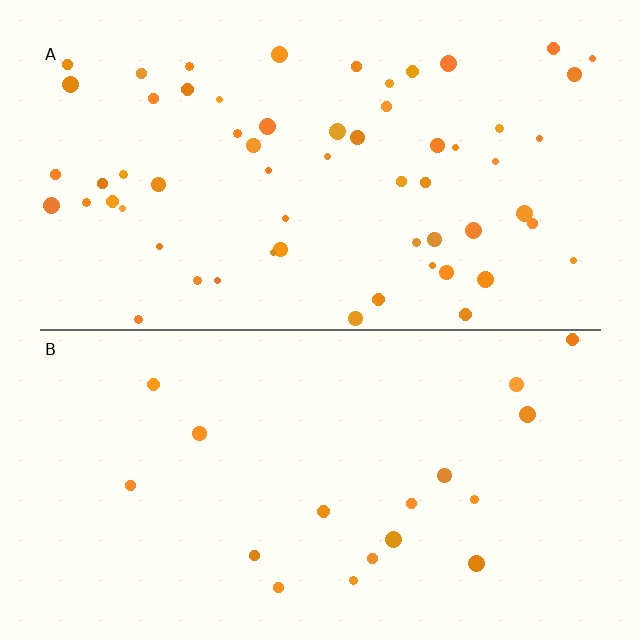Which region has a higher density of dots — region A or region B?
A (the top).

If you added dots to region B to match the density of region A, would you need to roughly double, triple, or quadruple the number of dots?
Approximately triple.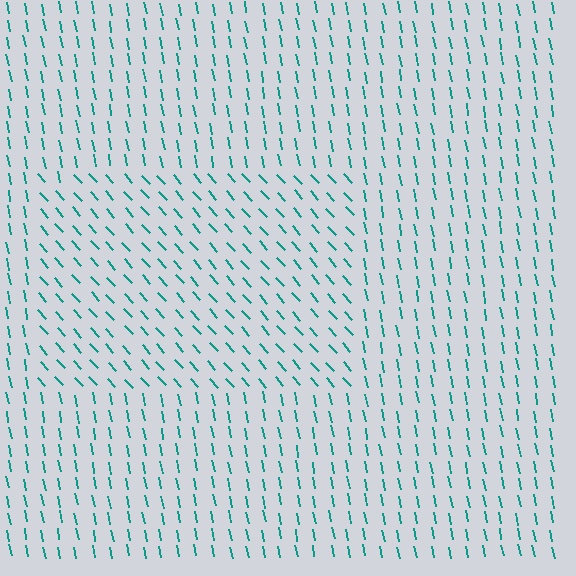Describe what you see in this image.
The image is filled with small teal line segments. A rectangle region in the image has lines oriented differently from the surrounding lines, creating a visible texture boundary.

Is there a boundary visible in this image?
Yes, there is a texture boundary formed by a change in line orientation.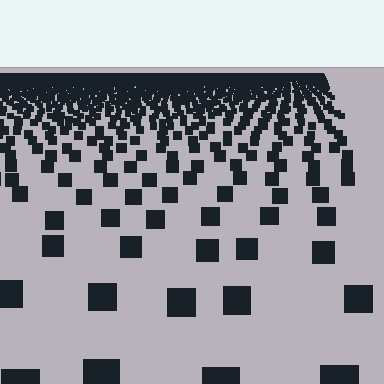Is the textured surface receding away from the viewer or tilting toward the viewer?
The surface is receding away from the viewer. Texture elements get smaller and denser toward the top.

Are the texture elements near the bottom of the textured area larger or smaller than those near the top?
Larger. Near the bottom, elements are closer to the viewer and appear at a bigger on-screen size.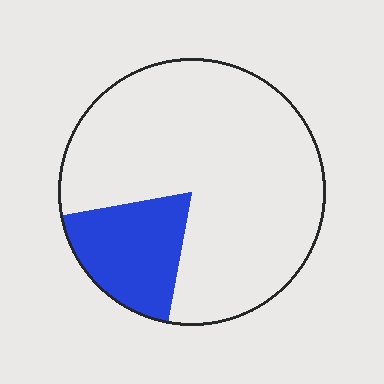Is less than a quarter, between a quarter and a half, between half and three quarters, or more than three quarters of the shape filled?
Less than a quarter.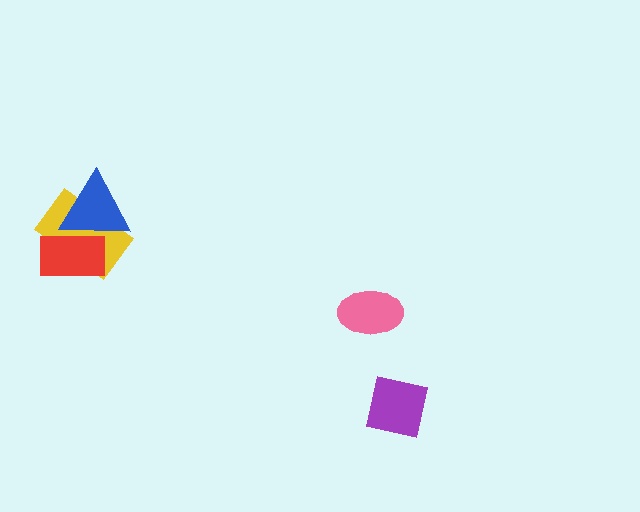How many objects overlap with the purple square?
0 objects overlap with the purple square.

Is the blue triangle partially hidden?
Yes, it is partially covered by another shape.